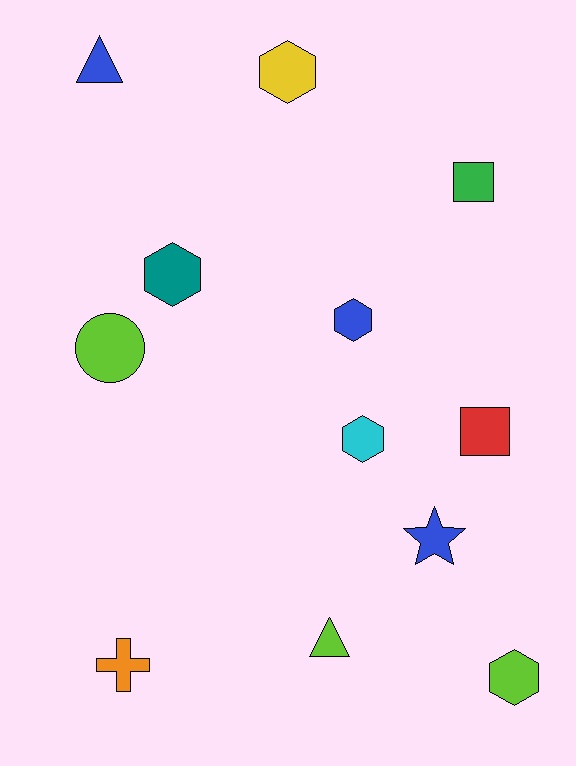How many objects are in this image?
There are 12 objects.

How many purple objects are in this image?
There are no purple objects.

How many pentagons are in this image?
There are no pentagons.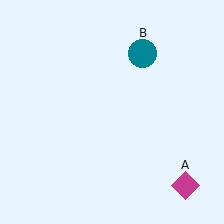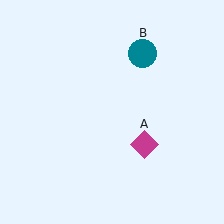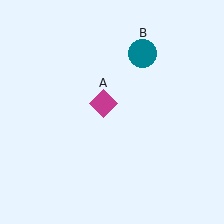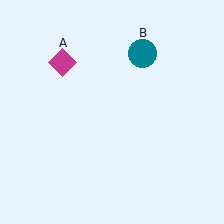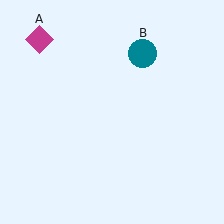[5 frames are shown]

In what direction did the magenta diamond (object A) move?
The magenta diamond (object A) moved up and to the left.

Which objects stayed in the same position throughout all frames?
Teal circle (object B) remained stationary.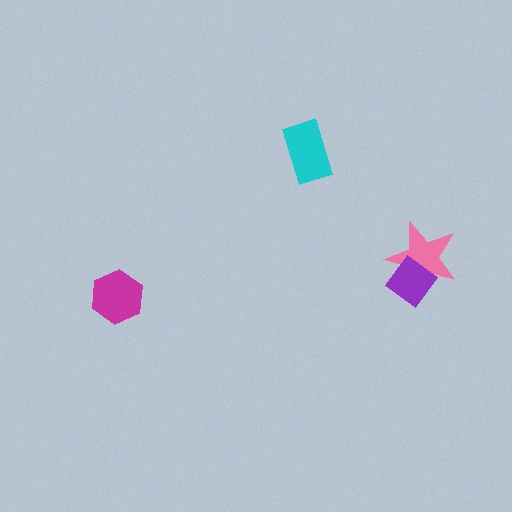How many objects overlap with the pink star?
1 object overlaps with the pink star.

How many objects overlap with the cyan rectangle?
0 objects overlap with the cyan rectangle.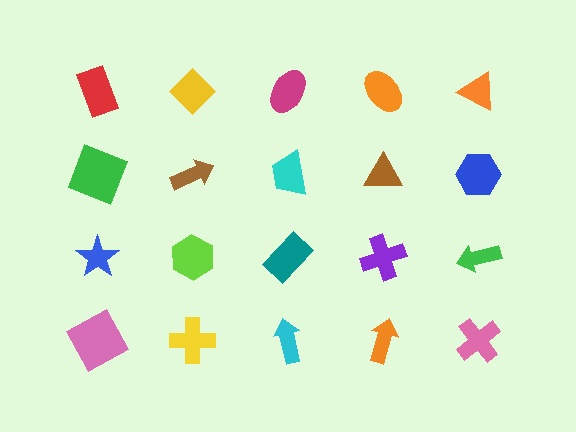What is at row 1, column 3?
A magenta ellipse.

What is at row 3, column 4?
A purple cross.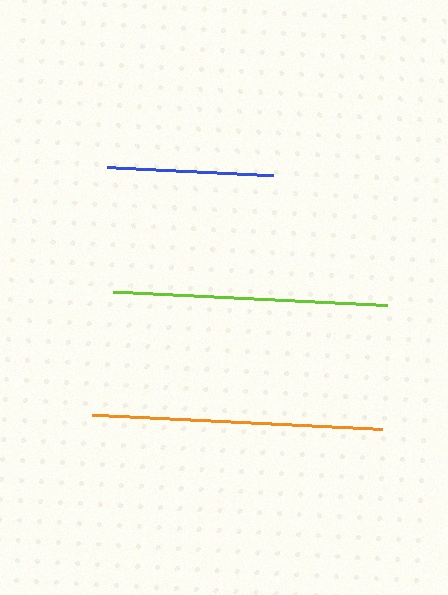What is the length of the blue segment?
The blue segment is approximately 166 pixels long.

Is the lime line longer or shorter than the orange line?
The orange line is longer than the lime line.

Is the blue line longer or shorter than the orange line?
The orange line is longer than the blue line.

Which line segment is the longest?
The orange line is the longest at approximately 290 pixels.